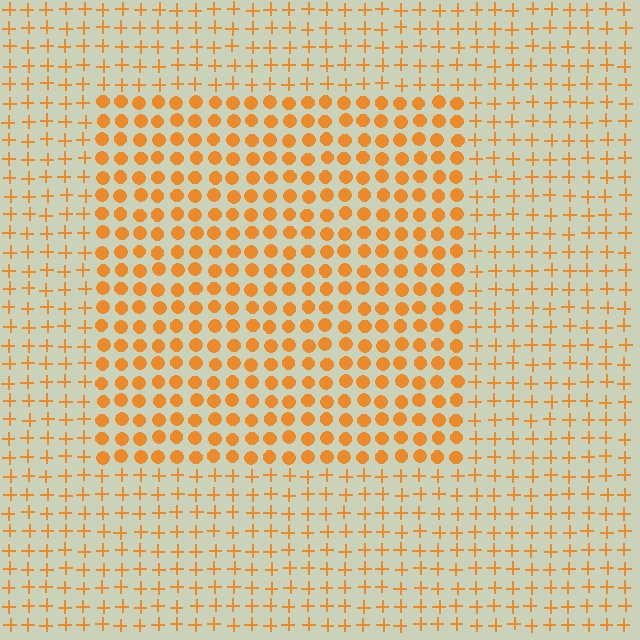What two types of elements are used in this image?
The image uses circles inside the rectangle region and plus signs outside it.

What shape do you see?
I see a rectangle.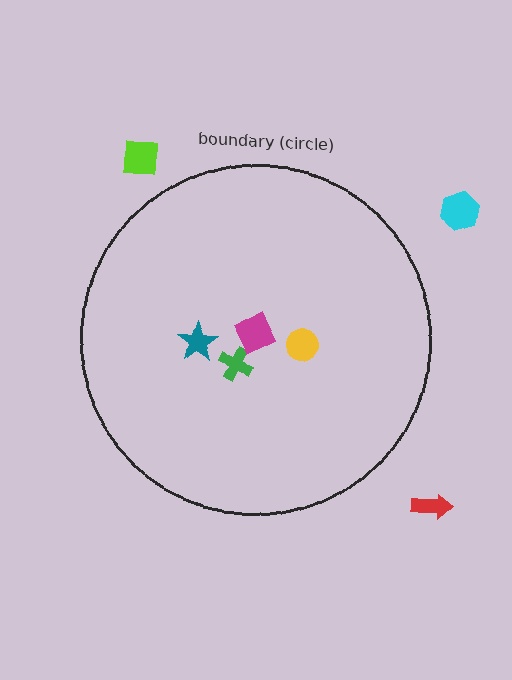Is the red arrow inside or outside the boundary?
Outside.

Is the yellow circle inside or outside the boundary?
Inside.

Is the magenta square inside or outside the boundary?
Inside.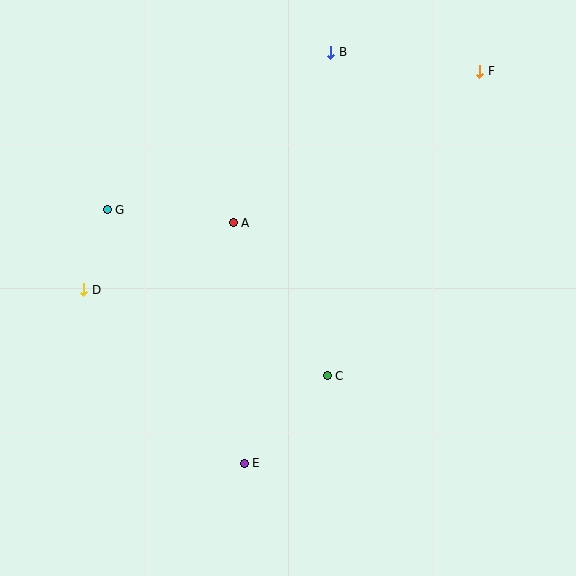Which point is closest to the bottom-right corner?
Point C is closest to the bottom-right corner.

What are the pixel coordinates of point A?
Point A is at (233, 223).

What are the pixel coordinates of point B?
Point B is at (331, 52).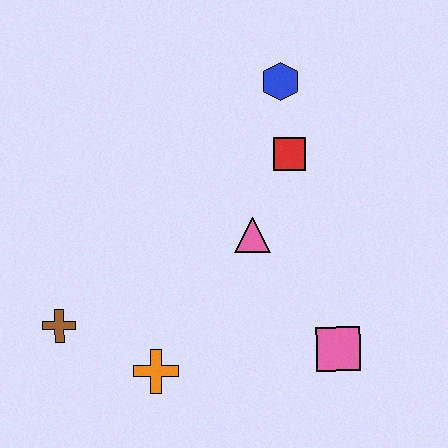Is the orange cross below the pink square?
Yes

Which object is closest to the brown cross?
The orange cross is closest to the brown cross.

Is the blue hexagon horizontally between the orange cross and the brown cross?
No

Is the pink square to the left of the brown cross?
No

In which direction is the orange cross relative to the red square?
The orange cross is below the red square.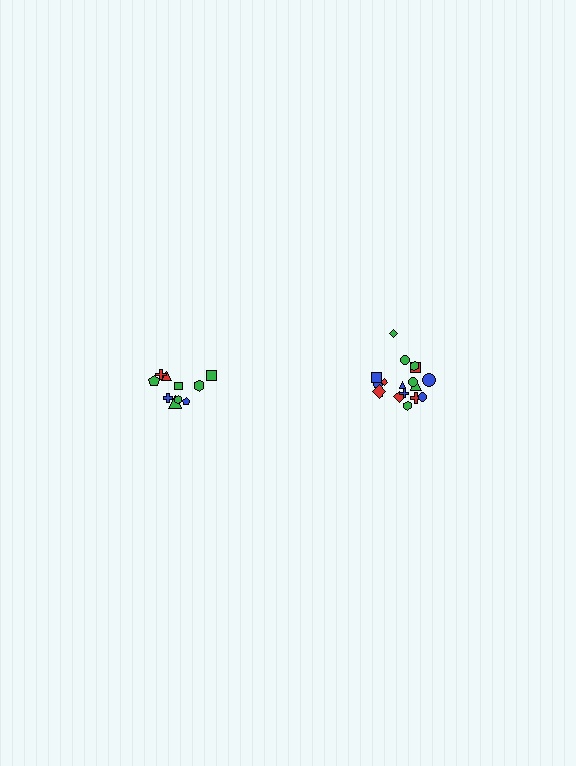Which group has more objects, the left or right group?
The right group.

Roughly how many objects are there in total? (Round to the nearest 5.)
Roughly 30 objects in total.